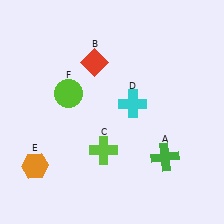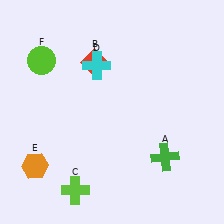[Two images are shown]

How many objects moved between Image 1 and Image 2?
3 objects moved between the two images.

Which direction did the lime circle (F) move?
The lime circle (F) moved up.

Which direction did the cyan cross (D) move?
The cyan cross (D) moved up.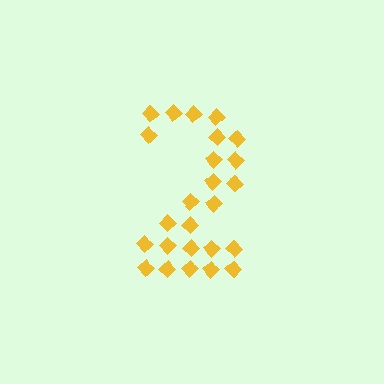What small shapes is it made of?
It is made of small diamonds.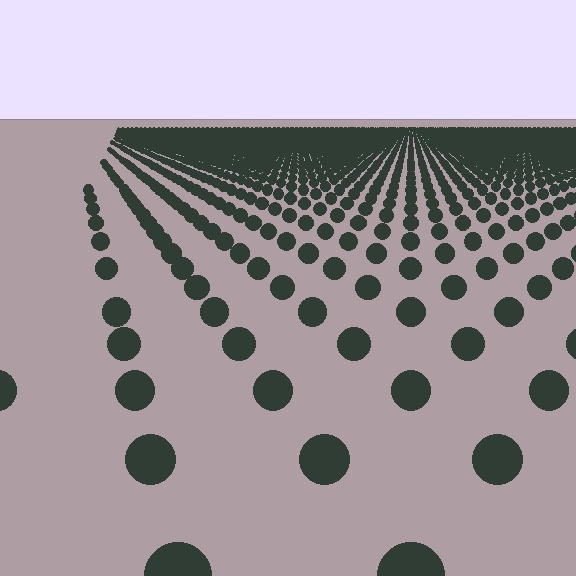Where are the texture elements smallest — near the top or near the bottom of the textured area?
Near the top.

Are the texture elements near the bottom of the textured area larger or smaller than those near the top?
Larger. Near the bottom, elements are closer to the viewer and appear at a bigger on-screen size.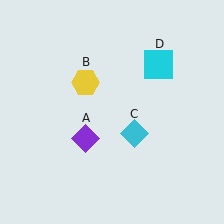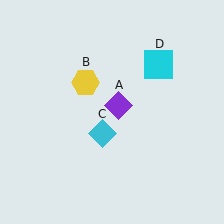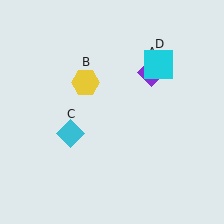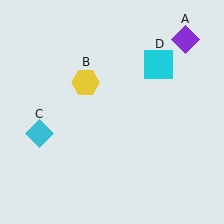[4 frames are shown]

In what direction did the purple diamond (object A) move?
The purple diamond (object A) moved up and to the right.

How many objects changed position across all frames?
2 objects changed position: purple diamond (object A), cyan diamond (object C).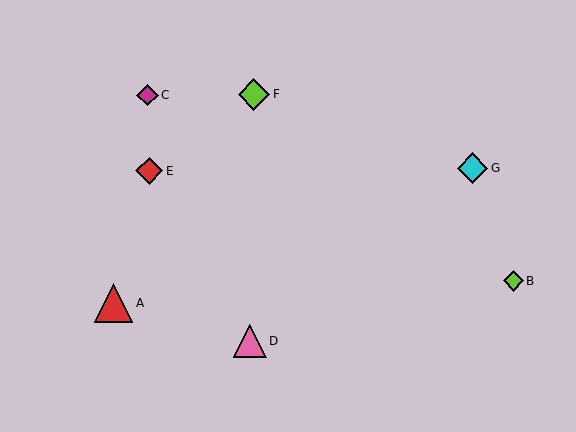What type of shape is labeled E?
Shape E is a red diamond.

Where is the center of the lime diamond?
The center of the lime diamond is at (513, 281).